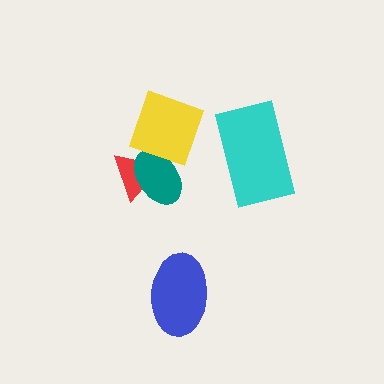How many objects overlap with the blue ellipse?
0 objects overlap with the blue ellipse.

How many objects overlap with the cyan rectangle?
0 objects overlap with the cyan rectangle.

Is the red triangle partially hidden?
Yes, it is partially covered by another shape.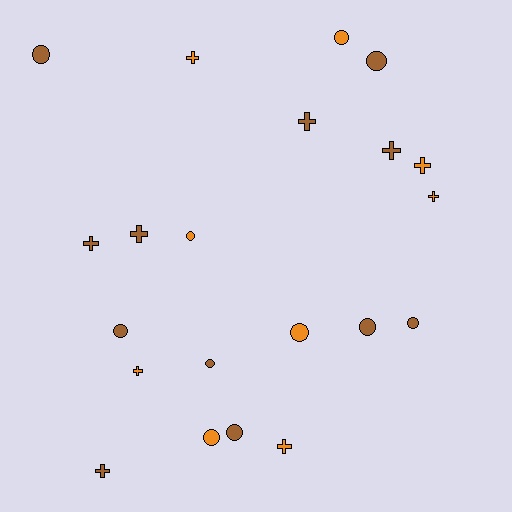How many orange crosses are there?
There are 5 orange crosses.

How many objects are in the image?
There are 21 objects.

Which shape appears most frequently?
Circle, with 11 objects.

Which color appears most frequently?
Brown, with 12 objects.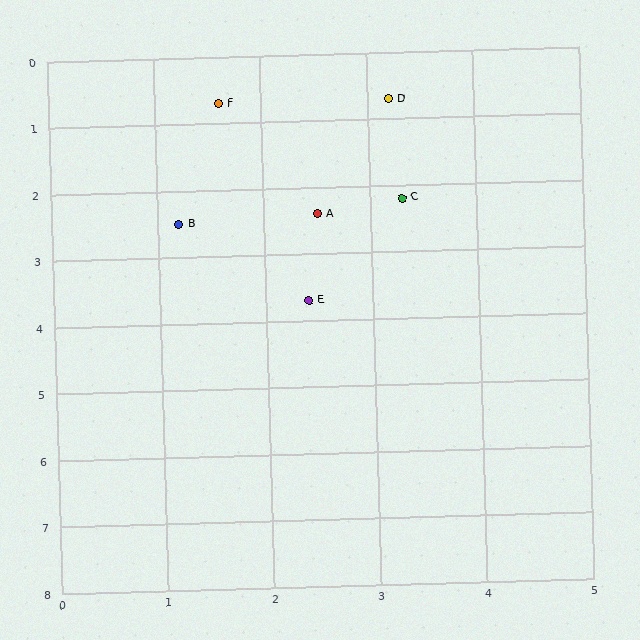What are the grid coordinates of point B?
Point B is at approximately (1.2, 2.5).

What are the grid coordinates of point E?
Point E is at approximately (2.4, 3.7).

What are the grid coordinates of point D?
Point D is at approximately (3.2, 0.7).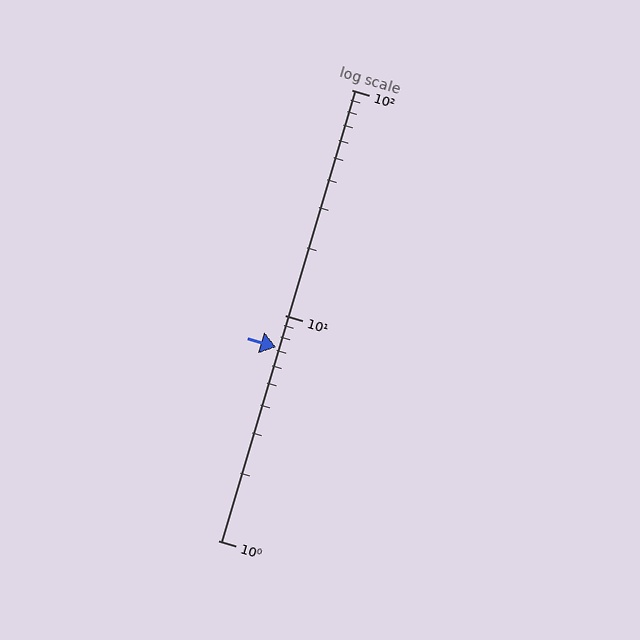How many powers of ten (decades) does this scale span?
The scale spans 2 decades, from 1 to 100.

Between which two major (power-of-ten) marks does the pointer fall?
The pointer is between 1 and 10.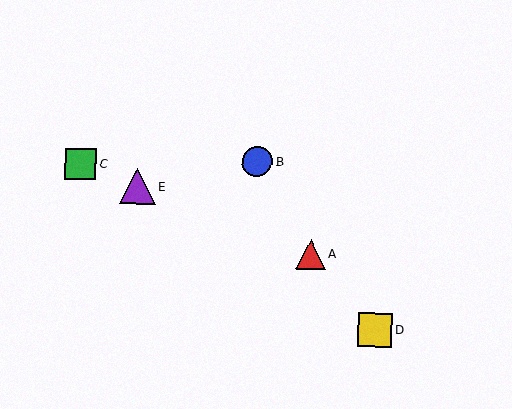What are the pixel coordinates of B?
Object B is at (257, 162).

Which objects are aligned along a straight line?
Objects A, C, E are aligned along a straight line.